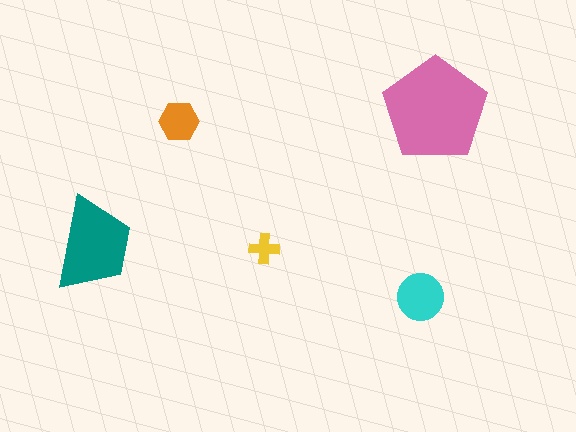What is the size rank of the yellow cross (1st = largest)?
5th.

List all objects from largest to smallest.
The pink pentagon, the teal trapezoid, the cyan circle, the orange hexagon, the yellow cross.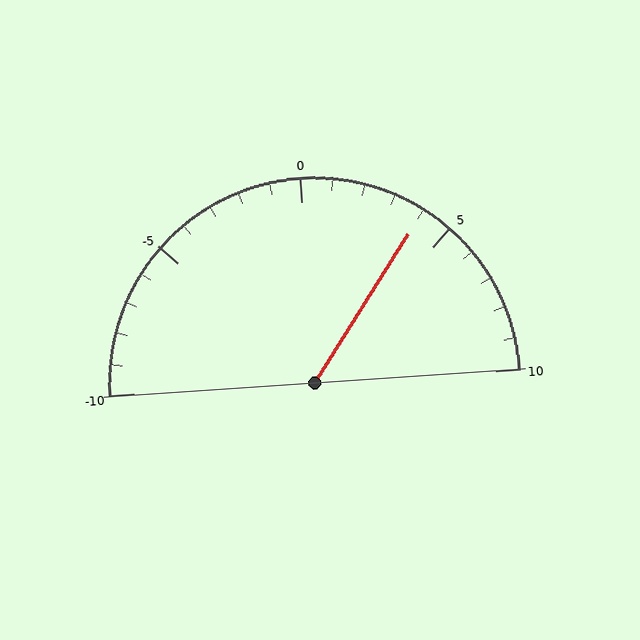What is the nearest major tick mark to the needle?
The nearest major tick mark is 5.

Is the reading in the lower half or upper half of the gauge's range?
The reading is in the upper half of the range (-10 to 10).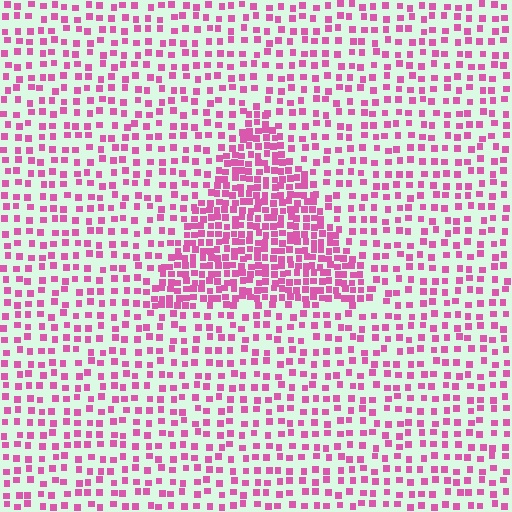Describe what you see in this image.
The image contains small pink elements arranged at two different densities. A triangle-shaped region is visible where the elements are more densely packed than the surrounding area.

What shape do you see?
I see a triangle.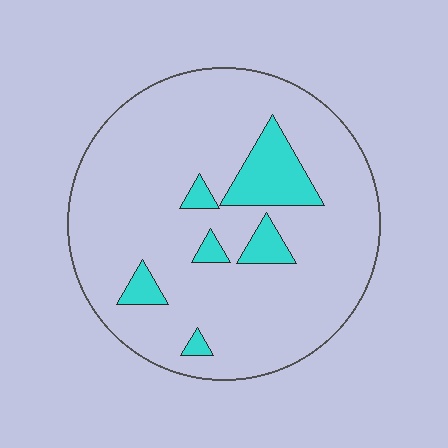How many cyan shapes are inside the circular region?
6.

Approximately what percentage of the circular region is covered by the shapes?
Approximately 15%.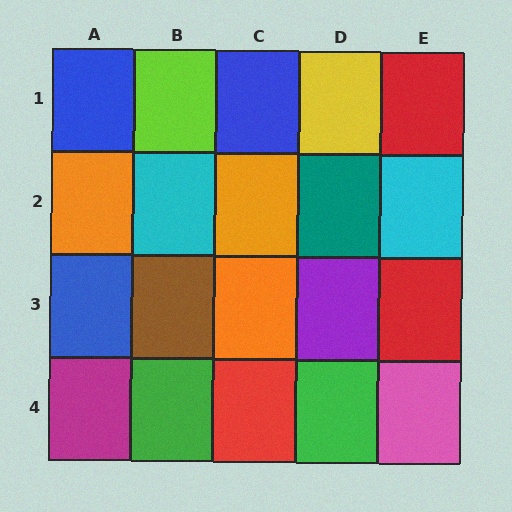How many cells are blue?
3 cells are blue.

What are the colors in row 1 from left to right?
Blue, lime, blue, yellow, red.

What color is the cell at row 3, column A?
Blue.